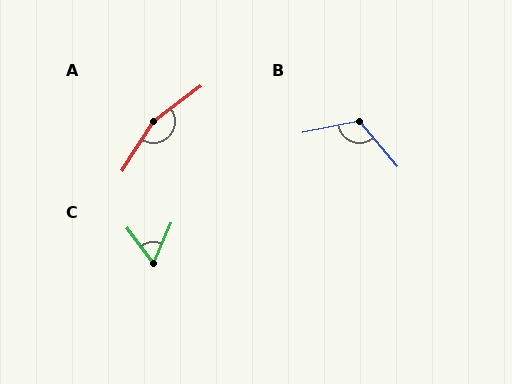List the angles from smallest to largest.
C (59°), B (118°), A (159°).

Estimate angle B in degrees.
Approximately 118 degrees.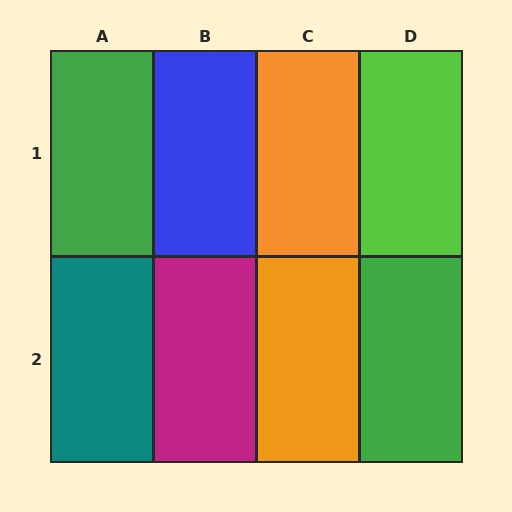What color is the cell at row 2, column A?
Teal.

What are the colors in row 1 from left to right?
Green, blue, orange, lime.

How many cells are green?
2 cells are green.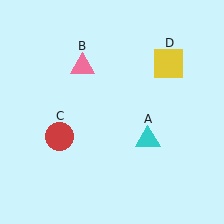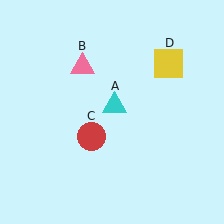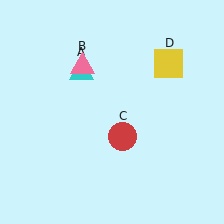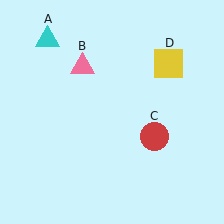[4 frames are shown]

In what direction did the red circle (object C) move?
The red circle (object C) moved right.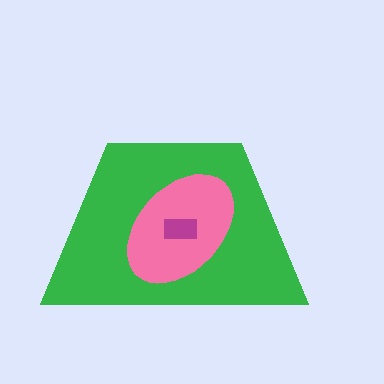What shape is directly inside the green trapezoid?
The pink ellipse.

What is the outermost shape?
The green trapezoid.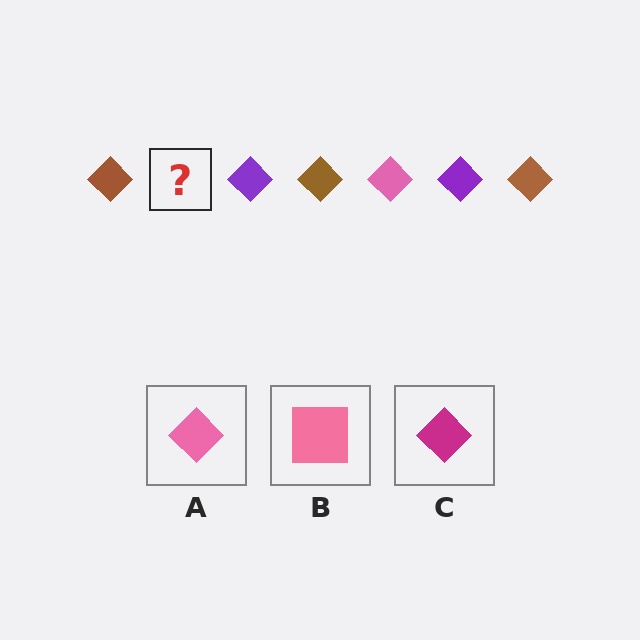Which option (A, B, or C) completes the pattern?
A.